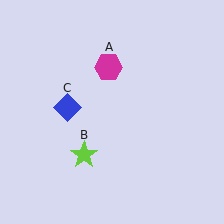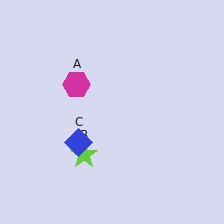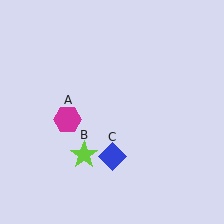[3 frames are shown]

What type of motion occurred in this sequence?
The magenta hexagon (object A), blue diamond (object C) rotated counterclockwise around the center of the scene.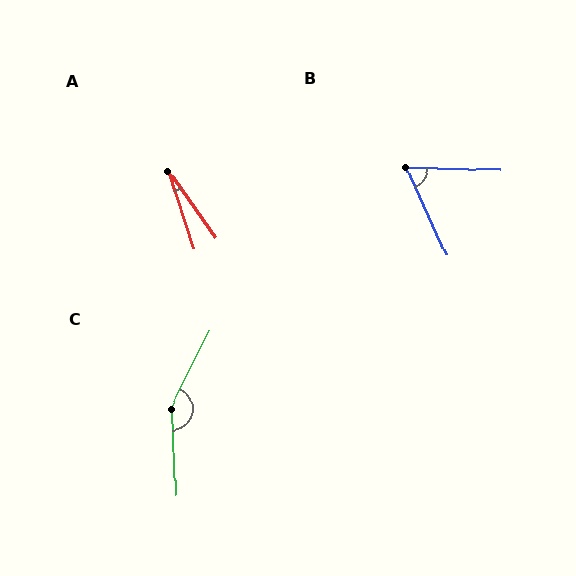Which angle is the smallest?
A, at approximately 17 degrees.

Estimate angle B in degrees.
Approximately 63 degrees.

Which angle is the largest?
C, at approximately 150 degrees.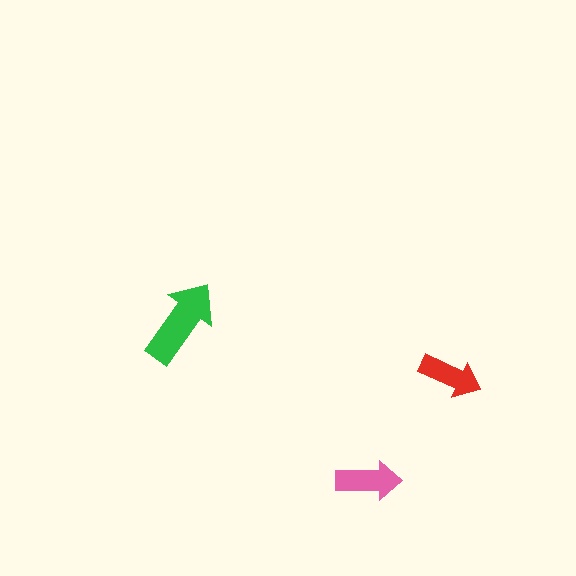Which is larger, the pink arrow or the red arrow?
The pink one.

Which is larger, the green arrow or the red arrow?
The green one.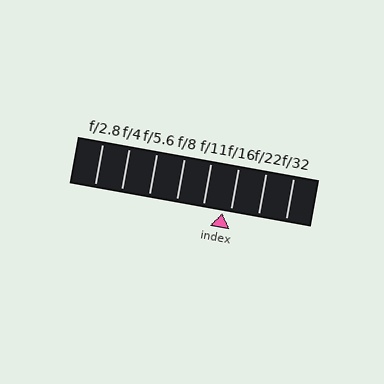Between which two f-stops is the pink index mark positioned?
The index mark is between f/11 and f/16.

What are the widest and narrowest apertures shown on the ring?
The widest aperture shown is f/2.8 and the narrowest is f/32.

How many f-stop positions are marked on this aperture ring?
There are 8 f-stop positions marked.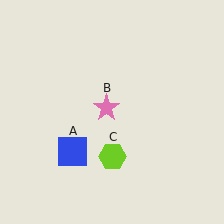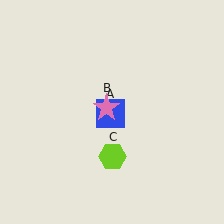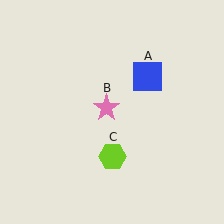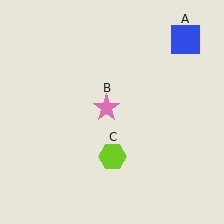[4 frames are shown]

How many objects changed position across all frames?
1 object changed position: blue square (object A).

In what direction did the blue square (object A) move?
The blue square (object A) moved up and to the right.